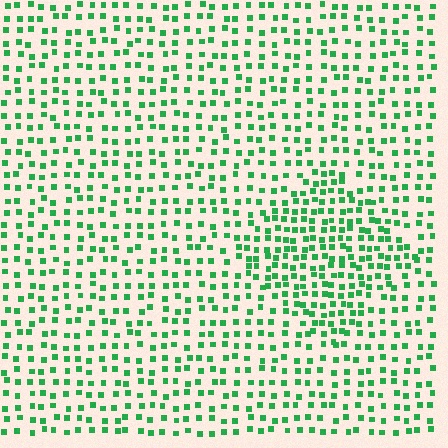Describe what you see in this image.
The image contains small green elements arranged at two different densities. A diamond-shaped region is visible where the elements are more densely packed than the surrounding area.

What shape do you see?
I see a diamond.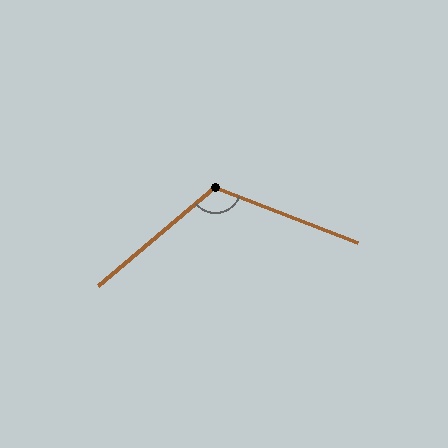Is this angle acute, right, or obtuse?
It is obtuse.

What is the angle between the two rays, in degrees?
Approximately 119 degrees.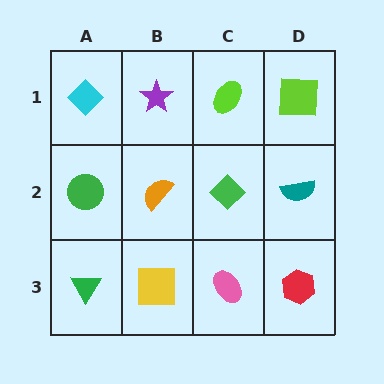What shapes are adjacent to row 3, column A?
A green circle (row 2, column A), a yellow square (row 3, column B).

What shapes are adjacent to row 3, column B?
An orange semicircle (row 2, column B), a green triangle (row 3, column A), a pink ellipse (row 3, column C).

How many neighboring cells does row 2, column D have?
3.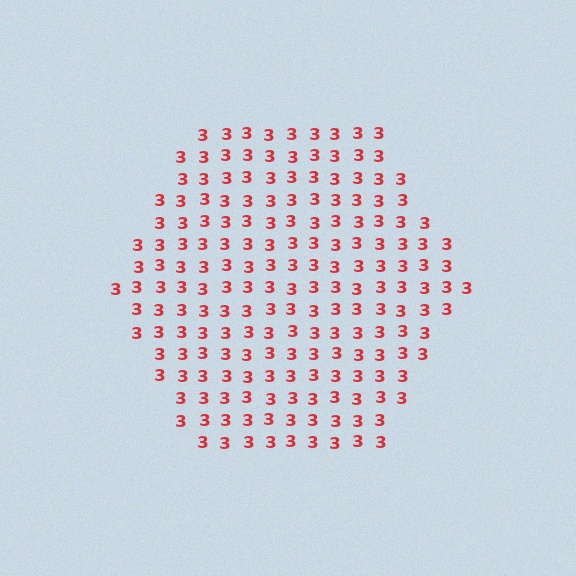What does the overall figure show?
The overall figure shows a hexagon.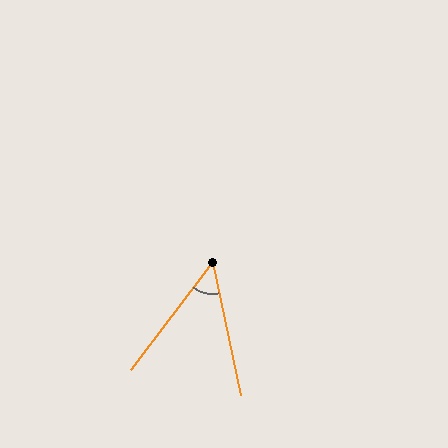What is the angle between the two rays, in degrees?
Approximately 49 degrees.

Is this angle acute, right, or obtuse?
It is acute.